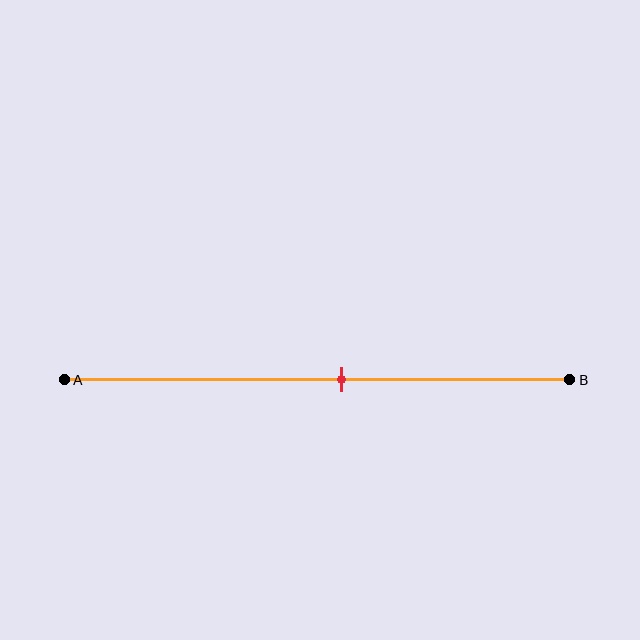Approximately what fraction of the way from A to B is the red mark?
The red mark is approximately 55% of the way from A to B.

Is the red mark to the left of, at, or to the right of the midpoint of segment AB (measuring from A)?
The red mark is to the right of the midpoint of segment AB.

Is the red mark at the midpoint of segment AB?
No, the mark is at about 55% from A, not at the 50% midpoint.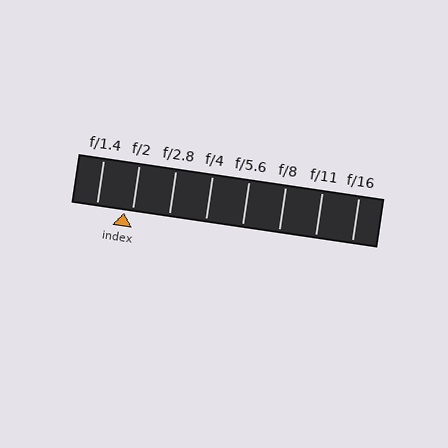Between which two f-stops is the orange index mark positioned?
The index mark is between f/1.4 and f/2.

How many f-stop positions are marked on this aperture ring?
There are 8 f-stop positions marked.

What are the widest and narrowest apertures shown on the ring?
The widest aperture shown is f/1.4 and the narrowest is f/16.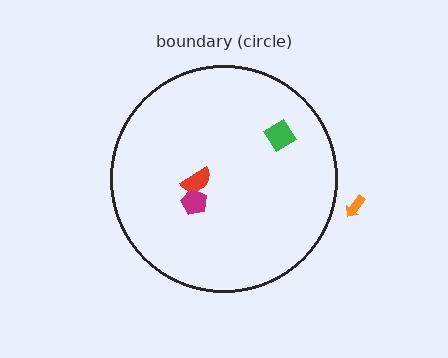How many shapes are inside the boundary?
3 inside, 1 outside.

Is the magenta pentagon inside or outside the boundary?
Inside.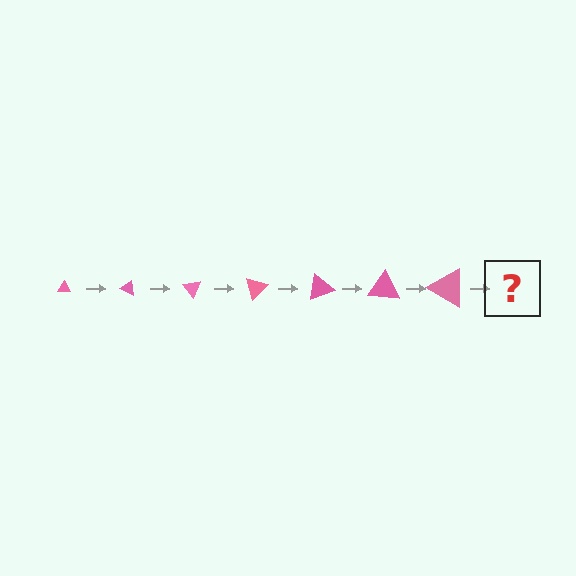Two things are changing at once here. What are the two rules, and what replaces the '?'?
The two rules are that the triangle grows larger each step and it rotates 25 degrees each step. The '?' should be a triangle, larger than the previous one and rotated 175 degrees from the start.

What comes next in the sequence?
The next element should be a triangle, larger than the previous one and rotated 175 degrees from the start.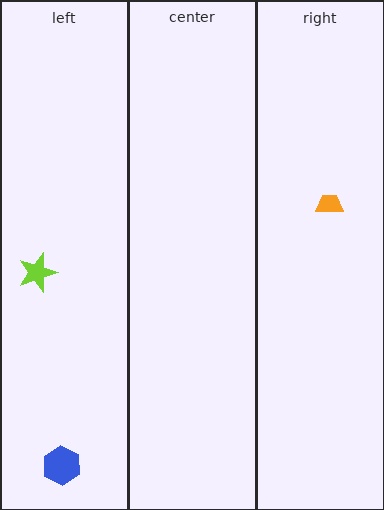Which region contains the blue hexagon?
The left region.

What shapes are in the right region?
The orange trapezoid.